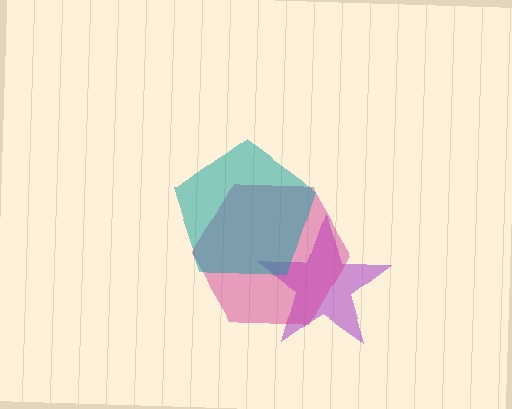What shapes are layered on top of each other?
The layered shapes are: a purple star, a magenta hexagon, a teal pentagon.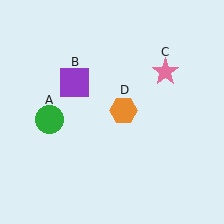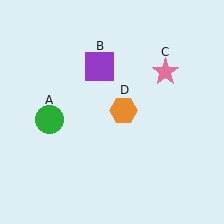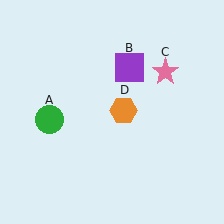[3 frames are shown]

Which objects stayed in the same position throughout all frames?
Green circle (object A) and pink star (object C) and orange hexagon (object D) remained stationary.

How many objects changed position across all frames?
1 object changed position: purple square (object B).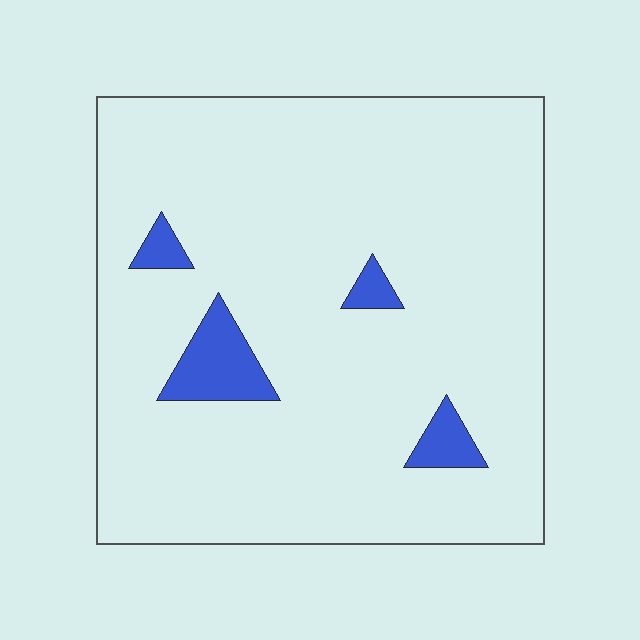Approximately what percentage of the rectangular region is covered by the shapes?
Approximately 5%.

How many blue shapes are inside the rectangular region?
4.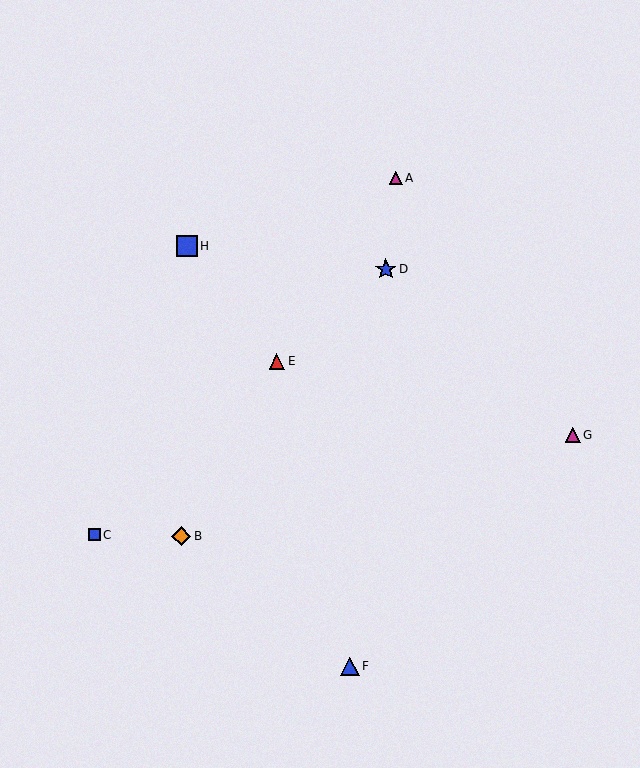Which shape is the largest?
The blue star (labeled D) is the largest.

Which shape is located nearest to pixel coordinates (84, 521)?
The blue square (labeled C) at (94, 535) is nearest to that location.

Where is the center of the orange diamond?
The center of the orange diamond is at (181, 536).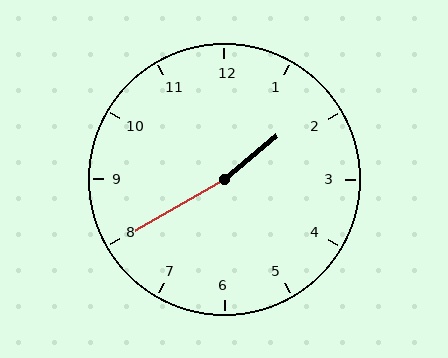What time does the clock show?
1:40.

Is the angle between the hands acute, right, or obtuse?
It is obtuse.